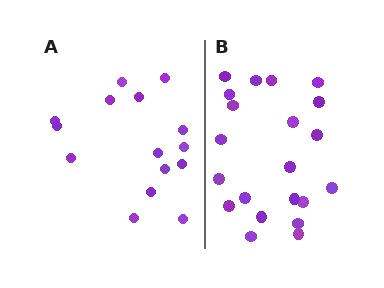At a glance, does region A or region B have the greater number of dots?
Region B (the right region) has more dots.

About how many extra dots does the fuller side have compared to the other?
Region B has about 6 more dots than region A.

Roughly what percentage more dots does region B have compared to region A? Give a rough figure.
About 40% more.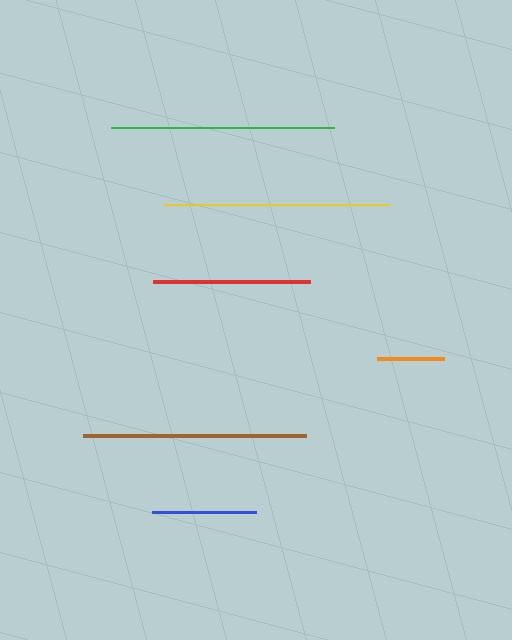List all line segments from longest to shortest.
From longest to shortest: yellow, green, brown, red, blue, orange.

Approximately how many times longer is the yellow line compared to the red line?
The yellow line is approximately 1.4 times the length of the red line.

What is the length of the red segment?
The red segment is approximately 156 pixels long.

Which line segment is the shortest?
The orange line is the shortest at approximately 67 pixels.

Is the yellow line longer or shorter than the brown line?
The yellow line is longer than the brown line.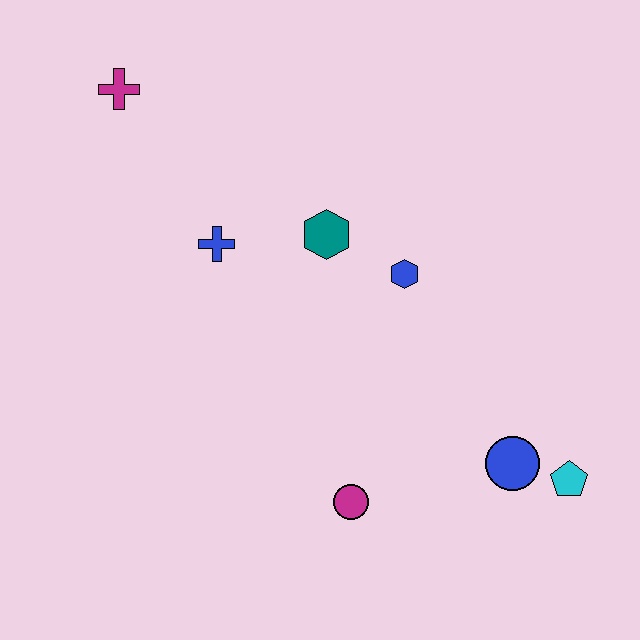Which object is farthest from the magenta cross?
The cyan pentagon is farthest from the magenta cross.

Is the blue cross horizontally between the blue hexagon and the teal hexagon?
No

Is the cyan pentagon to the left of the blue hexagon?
No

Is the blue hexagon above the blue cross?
No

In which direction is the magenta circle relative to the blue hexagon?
The magenta circle is below the blue hexagon.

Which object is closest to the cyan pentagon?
The blue circle is closest to the cyan pentagon.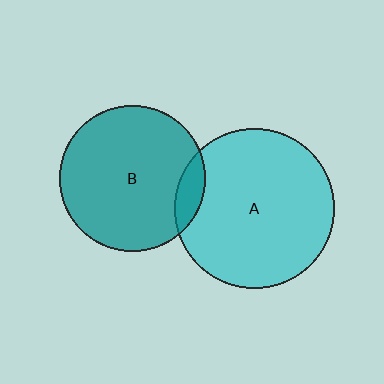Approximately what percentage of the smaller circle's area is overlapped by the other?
Approximately 10%.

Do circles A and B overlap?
Yes.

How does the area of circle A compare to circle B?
Approximately 1.2 times.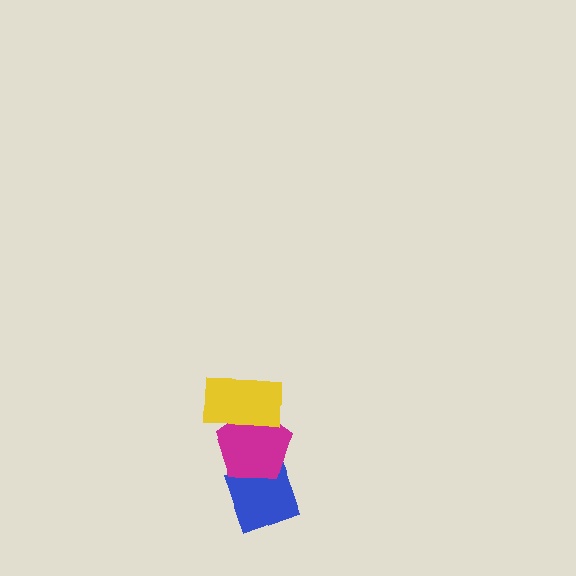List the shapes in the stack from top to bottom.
From top to bottom: the yellow rectangle, the magenta pentagon, the blue diamond.